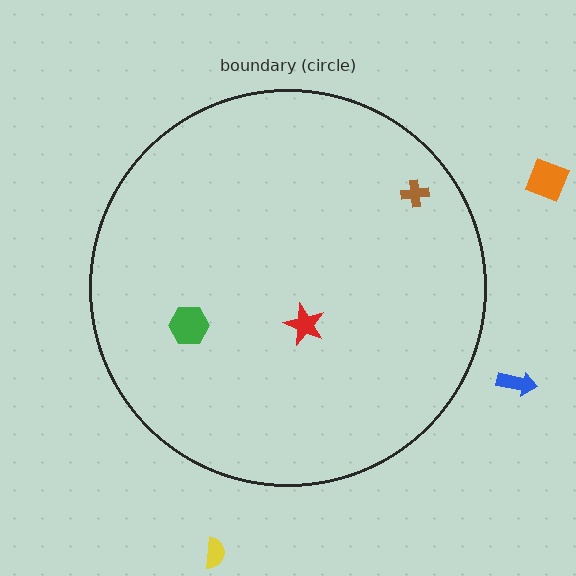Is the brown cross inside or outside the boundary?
Inside.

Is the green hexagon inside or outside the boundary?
Inside.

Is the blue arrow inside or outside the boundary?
Outside.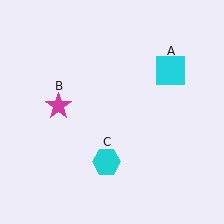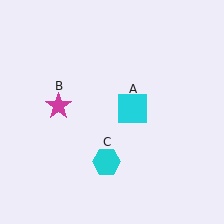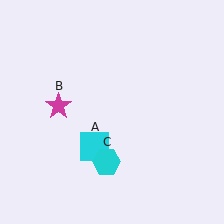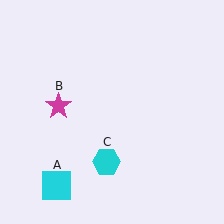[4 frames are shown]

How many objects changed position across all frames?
1 object changed position: cyan square (object A).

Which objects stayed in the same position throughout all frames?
Magenta star (object B) and cyan hexagon (object C) remained stationary.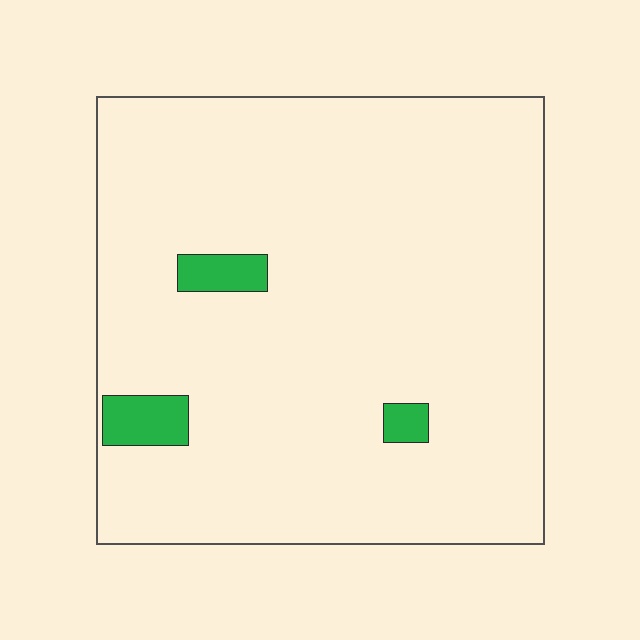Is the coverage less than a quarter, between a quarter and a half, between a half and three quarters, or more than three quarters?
Less than a quarter.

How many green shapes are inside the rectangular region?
3.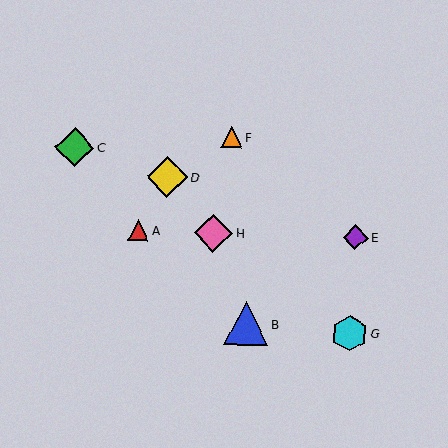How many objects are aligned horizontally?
3 objects (A, E, H) are aligned horizontally.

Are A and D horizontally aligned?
No, A is at y≈231 and D is at y≈177.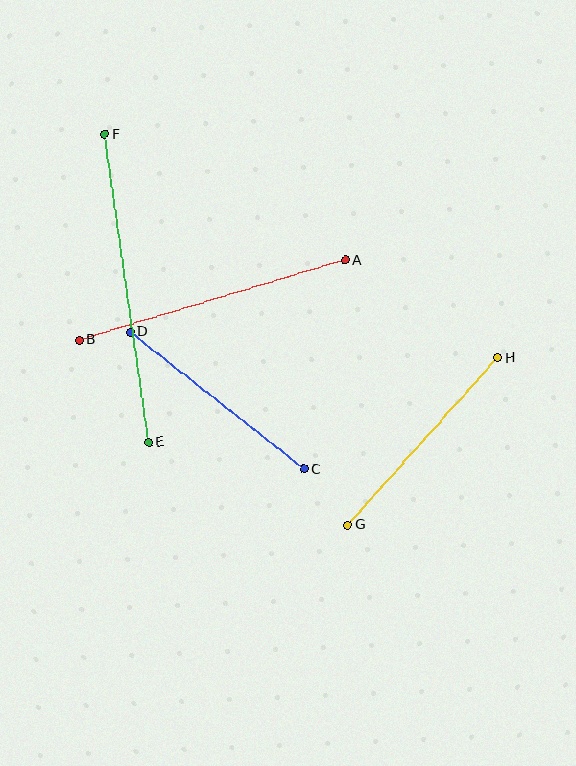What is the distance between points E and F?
The distance is approximately 311 pixels.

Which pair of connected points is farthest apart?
Points E and F are farthest apart.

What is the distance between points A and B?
The distance is approximately 277 pixels.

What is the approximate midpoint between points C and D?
The midpoint is at approximately (217, 401) pixels.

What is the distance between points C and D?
The distance is approximately 222 pixels.